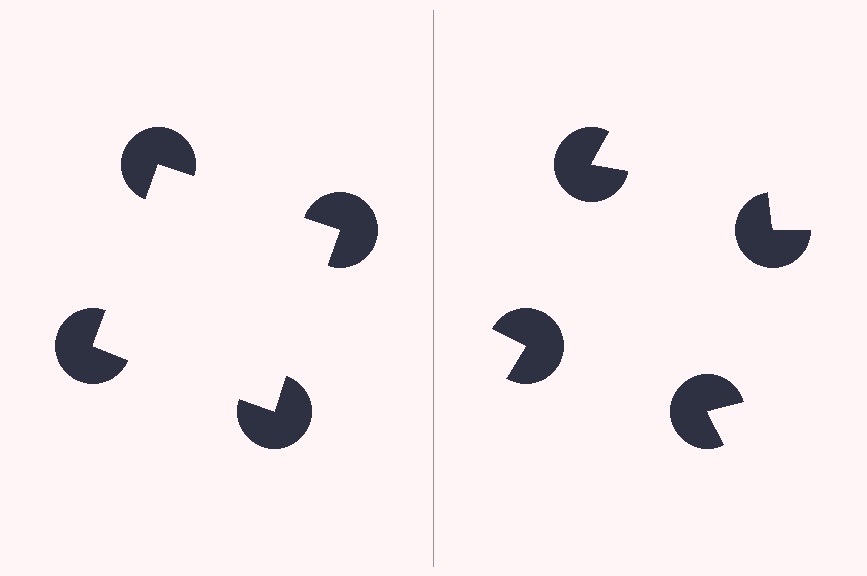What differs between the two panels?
The pac-man discs are positioned identically on both sides; only the wedge orientations differ. On the left they align to a square; on the right they are misaligned.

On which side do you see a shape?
An illusory square appears on the left side. On the right side the wedge cuts are rotated, so no coherent shape forms.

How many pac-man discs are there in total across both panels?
8 — 4 on each side.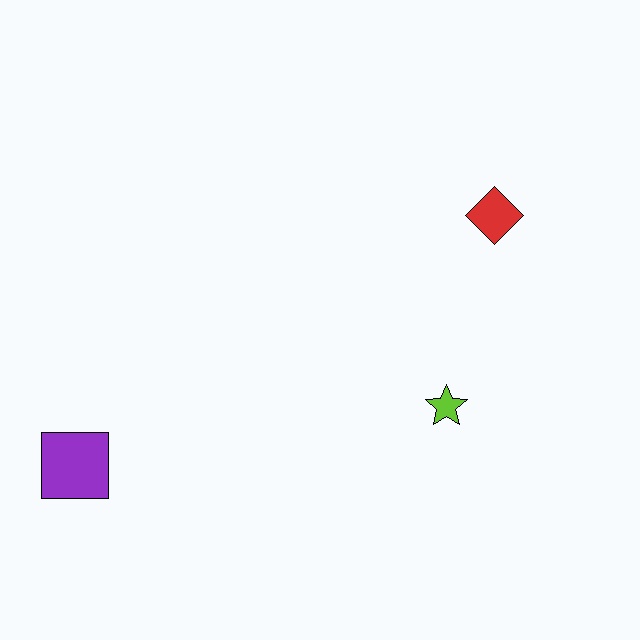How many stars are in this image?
There is 1 star.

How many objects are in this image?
There are 3 objects.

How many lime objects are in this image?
There is 1 lime object.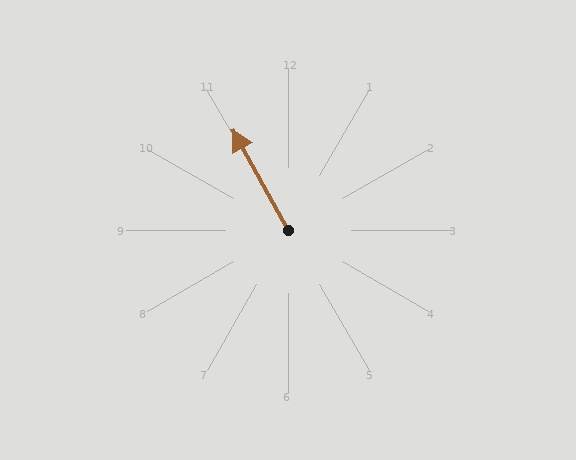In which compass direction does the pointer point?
Northwest.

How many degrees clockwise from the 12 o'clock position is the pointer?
Approximately 331 degrees.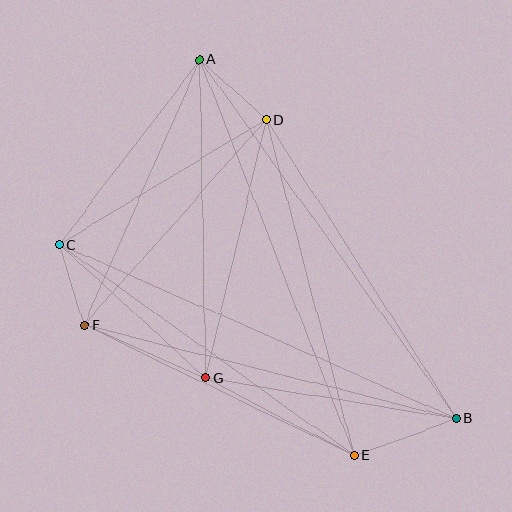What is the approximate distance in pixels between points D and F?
The distance between D and F is approximately 274 pixels.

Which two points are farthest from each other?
Points A and B are farthest from each other.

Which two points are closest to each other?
Points C and F are closest to each other.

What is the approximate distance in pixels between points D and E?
The distance between D and E is approximately 347 pixels.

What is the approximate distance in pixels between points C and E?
The distance between C and E is approximately 363 pixels.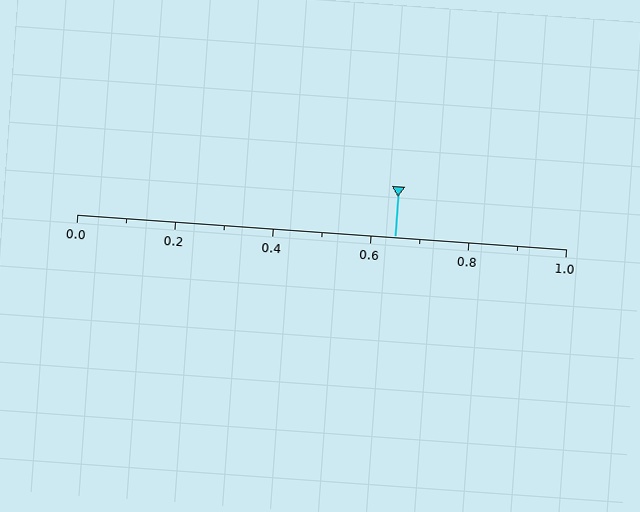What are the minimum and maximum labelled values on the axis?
The axis runs from 0.0 to 1.0.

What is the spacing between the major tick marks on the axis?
The major ticks are spaced 0.2 apart.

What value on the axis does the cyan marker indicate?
The marker indicates approximately 0.65.